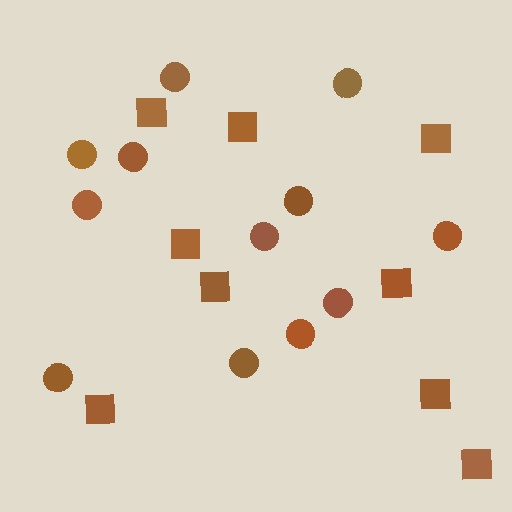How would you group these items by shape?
There are 2 groups: one group of circles (12) and one group of squares (9).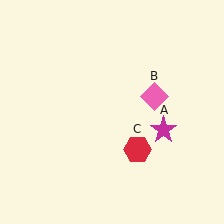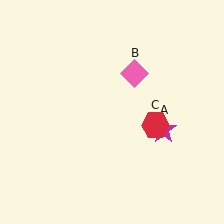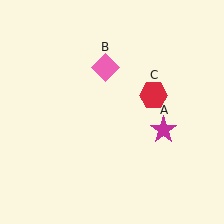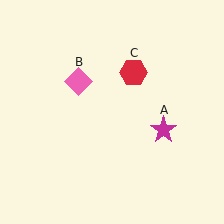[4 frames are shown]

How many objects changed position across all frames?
2 objects changed position: pink diamond (object B), red hexagon (object C).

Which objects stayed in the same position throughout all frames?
Magenta star (object A) remained stationary.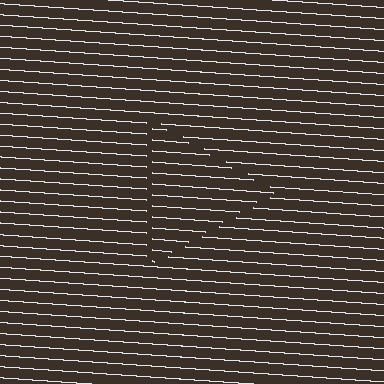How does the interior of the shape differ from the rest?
The interior of the shape contains the same grating, shifted by half a period — the contour is defined by the phase discontinuity where line-ends from the inner and outer gratings abut.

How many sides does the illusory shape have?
3 sides — the line-ends trace a triangle.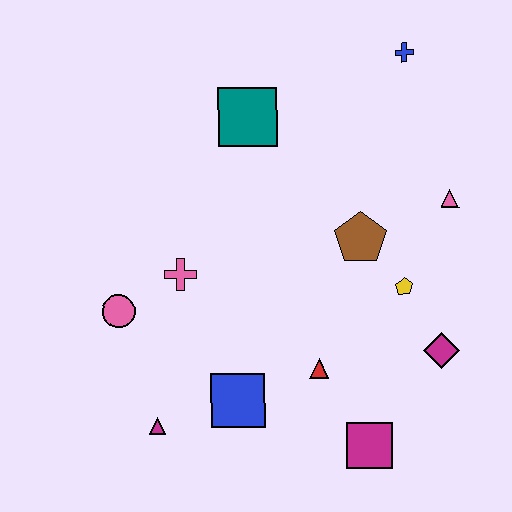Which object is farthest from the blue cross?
The magenta triangle is farthest from the blue cross.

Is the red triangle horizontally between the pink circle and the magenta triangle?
No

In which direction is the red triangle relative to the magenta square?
The red triangle is above the magenta square.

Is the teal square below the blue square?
No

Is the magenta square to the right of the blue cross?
No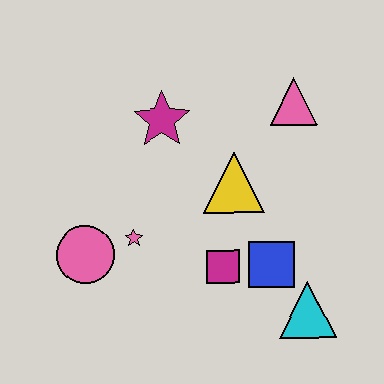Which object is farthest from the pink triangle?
The pink circle is farthest from the pink triangle.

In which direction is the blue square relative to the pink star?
The blue square is to the right of the pink star.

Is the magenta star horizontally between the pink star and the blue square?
Yes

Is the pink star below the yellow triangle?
Yes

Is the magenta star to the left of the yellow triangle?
Yes